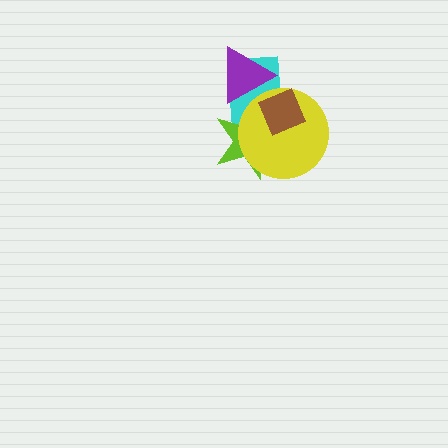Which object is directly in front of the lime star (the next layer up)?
The yellow circle is directly in front of the lime star.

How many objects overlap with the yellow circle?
3 objects overlap with the yellow circle.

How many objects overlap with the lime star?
3 objects overlap with the lime star.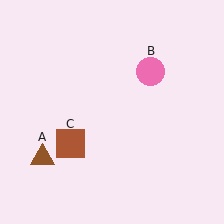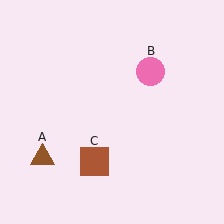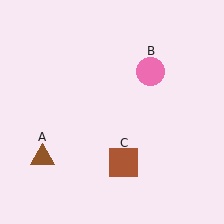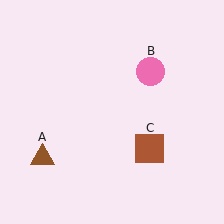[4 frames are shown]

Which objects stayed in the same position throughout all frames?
Brown triangle (object A) and pink circle (object B) remained stationary.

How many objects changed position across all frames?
1 object changed position: brown square (object C).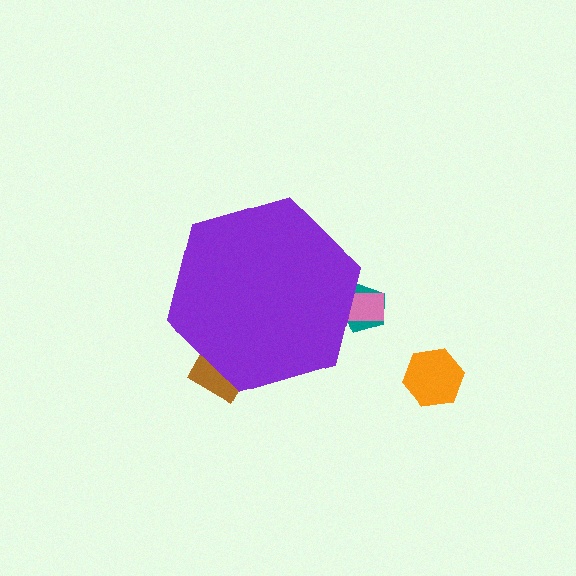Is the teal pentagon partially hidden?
Yes, the teal pentagon is partially hidden behind the purple hexagon.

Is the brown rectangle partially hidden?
Yes, the brown rectangle is partially hidden behind the purple hexagon.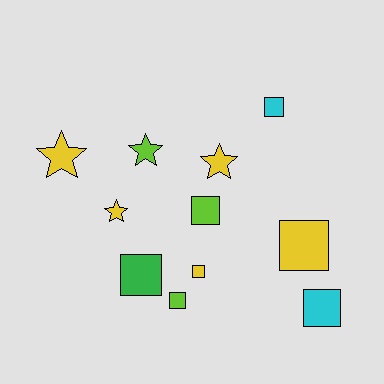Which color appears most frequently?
Yellow, with 5 objects.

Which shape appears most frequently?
Square, with 7 objects.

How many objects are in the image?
There are 11 objects.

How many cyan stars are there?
There are no cyan stars.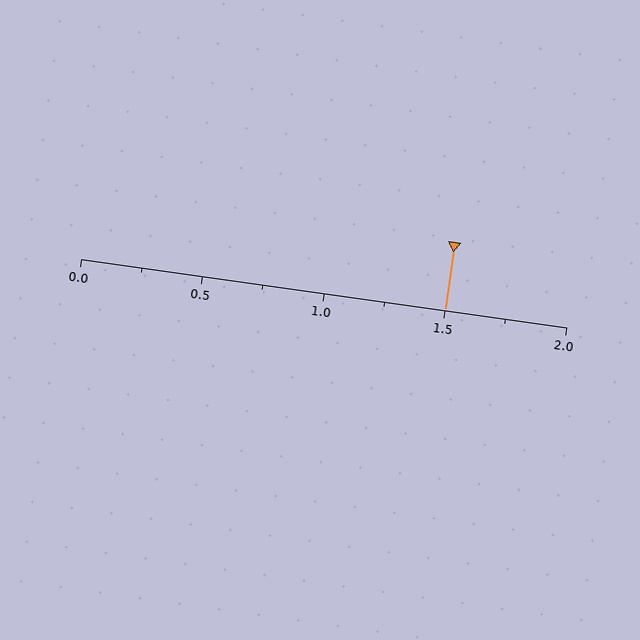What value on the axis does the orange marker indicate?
The marker indicates approximately 1.5.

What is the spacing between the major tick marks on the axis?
The major ticks are spaced 0.5 apart.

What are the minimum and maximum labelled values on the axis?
The axis runs from 0.0 to 2.0.